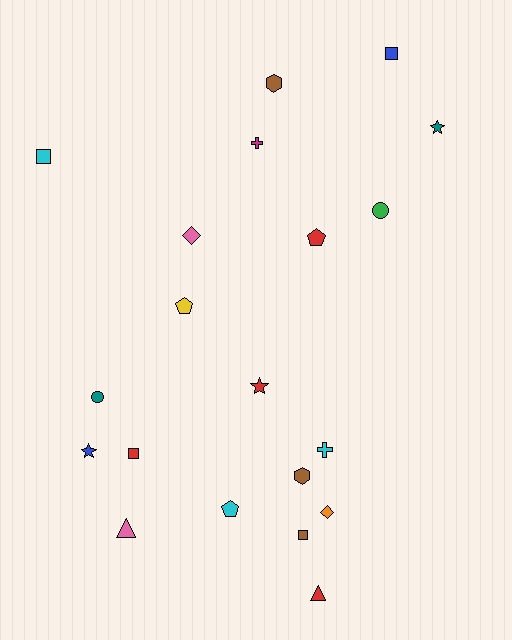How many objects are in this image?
There are 20 objects.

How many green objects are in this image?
There is 1 green object.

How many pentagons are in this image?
There are 3 pentagons.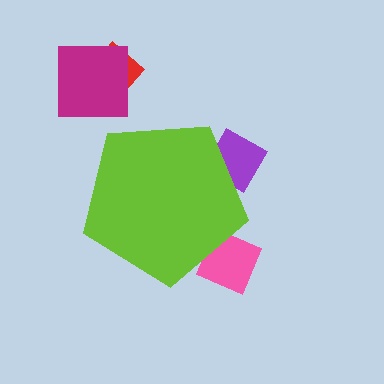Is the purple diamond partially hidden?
Yes, the purple diamond is partially hidden behind the lime pentagon.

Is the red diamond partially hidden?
No, the red diamond is fully visible.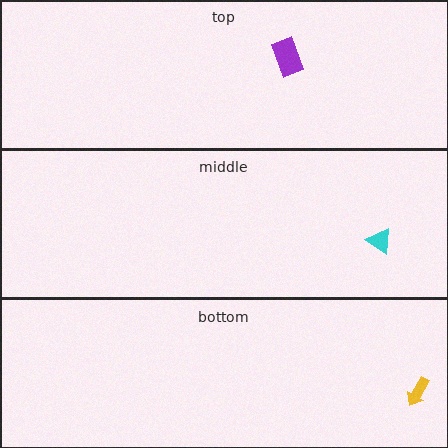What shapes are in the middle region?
The cyan triangle.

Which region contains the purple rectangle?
The top region.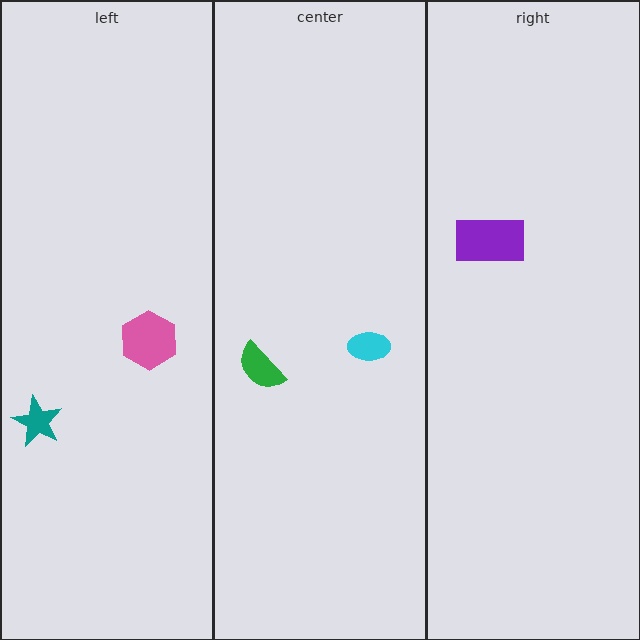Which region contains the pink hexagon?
The left region.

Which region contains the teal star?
The left region.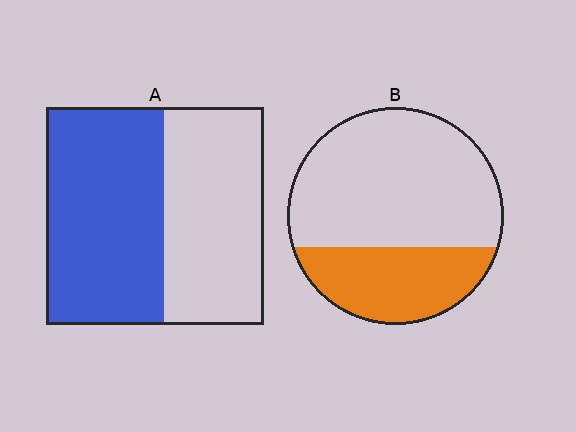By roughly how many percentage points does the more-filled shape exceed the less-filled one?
By roughly 20 percentage points (A over B).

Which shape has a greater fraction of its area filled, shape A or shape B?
Shape A.